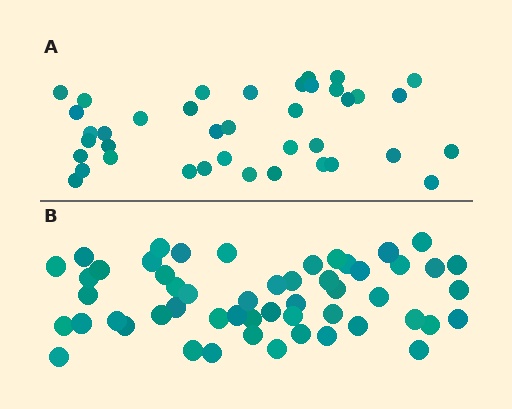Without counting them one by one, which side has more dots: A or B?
Region B (the bottom region) has more dots.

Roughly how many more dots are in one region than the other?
Region B has approximately 15 more dots than region A.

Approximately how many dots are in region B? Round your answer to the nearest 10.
About 50 dots. (The exact count is 53, which rounds to 50.)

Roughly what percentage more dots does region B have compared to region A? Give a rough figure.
About 35% more.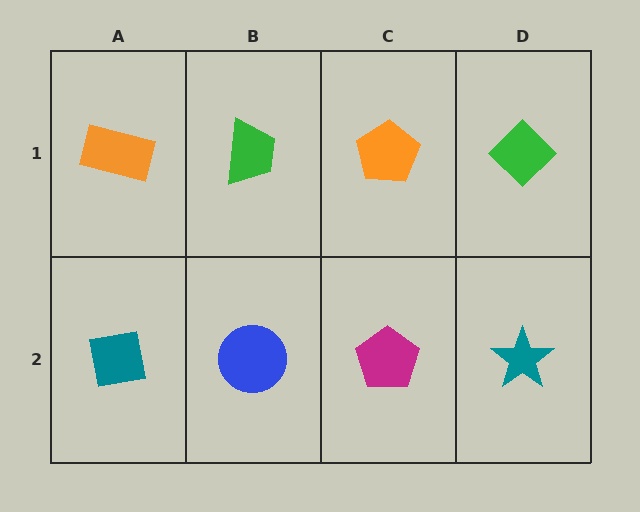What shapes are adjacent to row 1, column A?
A teal square (row 2, column A), a green trapezoid (row 1, column B).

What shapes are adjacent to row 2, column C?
An orange pentagon (row 1, column C), a blue circle (row 2, column B), a teal star (row 2, column D).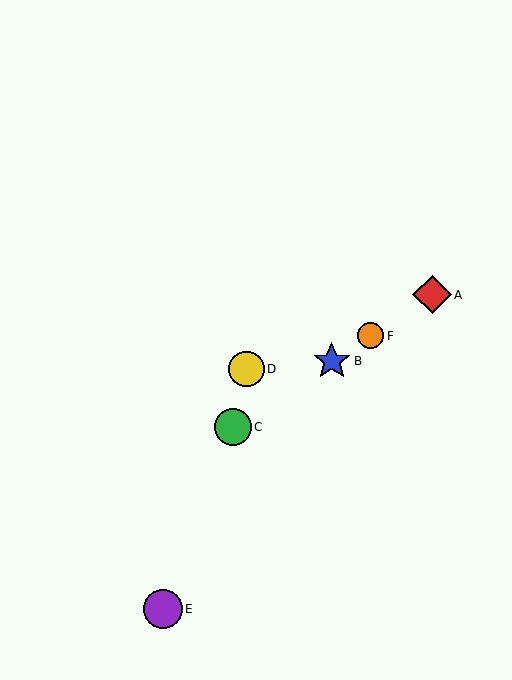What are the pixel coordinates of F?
Object F is at (370, 336).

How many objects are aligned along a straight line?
4 objects (A, B, C, F) are aligned along a straight line.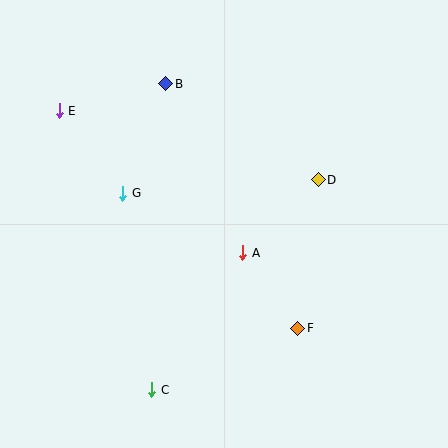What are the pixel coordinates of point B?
Point B is at (166, 84).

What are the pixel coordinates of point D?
Point D is at (318, 180).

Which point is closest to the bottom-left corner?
Point C is closest to the bottom-left corner.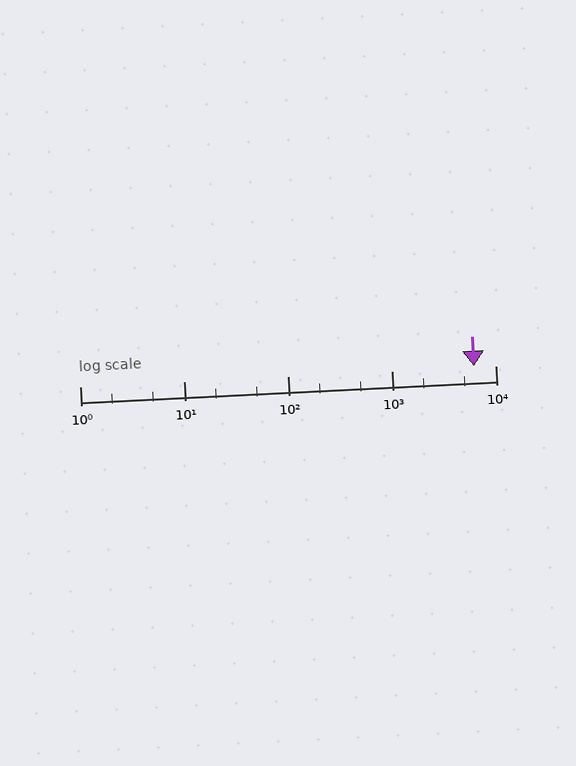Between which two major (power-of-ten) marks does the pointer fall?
The pointer is between 1000 and 10000.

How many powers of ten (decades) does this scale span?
The scale spans 4 decades, from 1 to 10000.